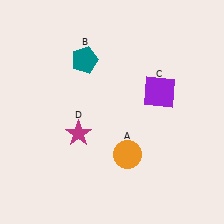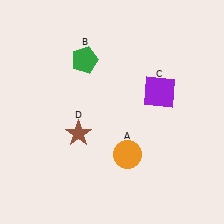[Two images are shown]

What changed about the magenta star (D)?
In Image 1, D is magenta. In Image 2, it changed to brown.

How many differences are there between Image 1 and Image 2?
There are 2 differences between the two images.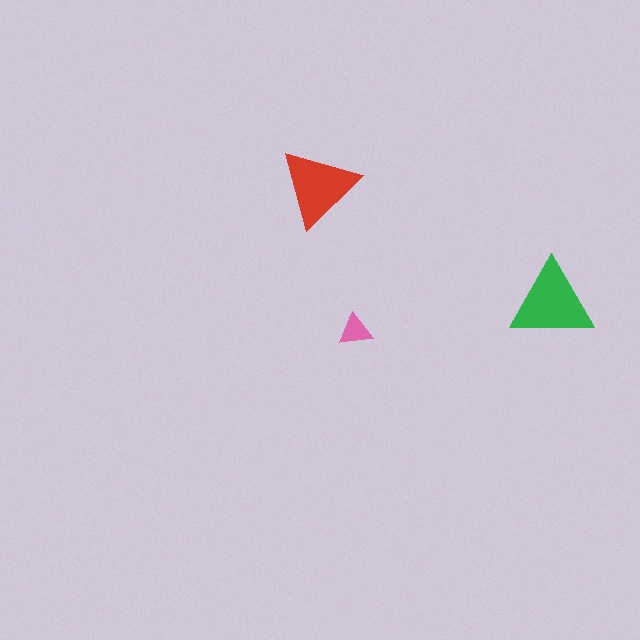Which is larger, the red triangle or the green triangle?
The green one.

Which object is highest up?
The red triangle is topmost.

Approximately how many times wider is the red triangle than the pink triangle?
About 2.5 times wider.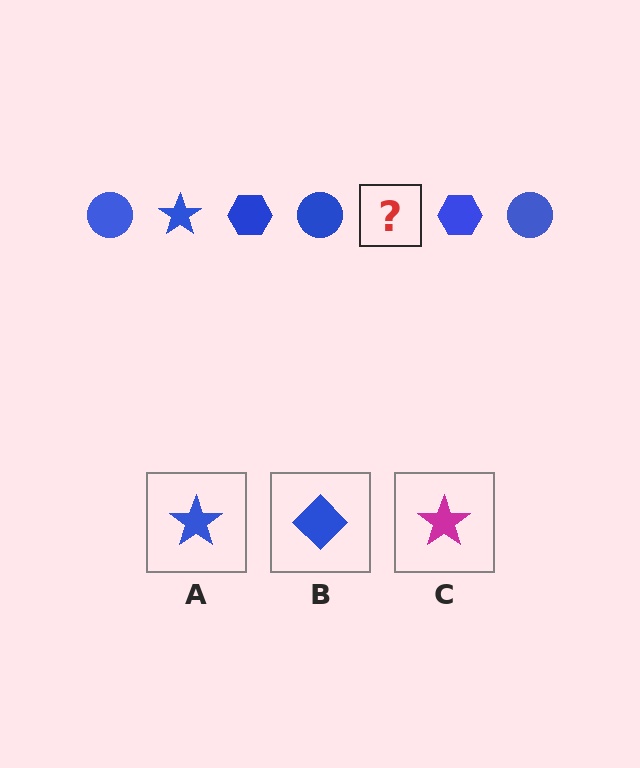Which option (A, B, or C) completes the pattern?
A.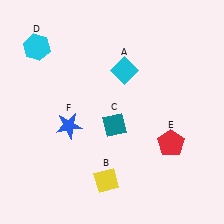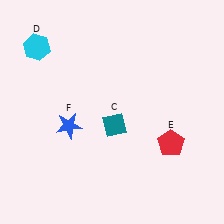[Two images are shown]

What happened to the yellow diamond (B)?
The yellow diamond (B) was removed in Image 2. It was in the bottom-left area of Image 1.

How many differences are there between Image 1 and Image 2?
There are 2 differences between the two images.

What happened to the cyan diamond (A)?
The cyan diamond (A) was removed in Image 2. It was in the top-right area of Image 1.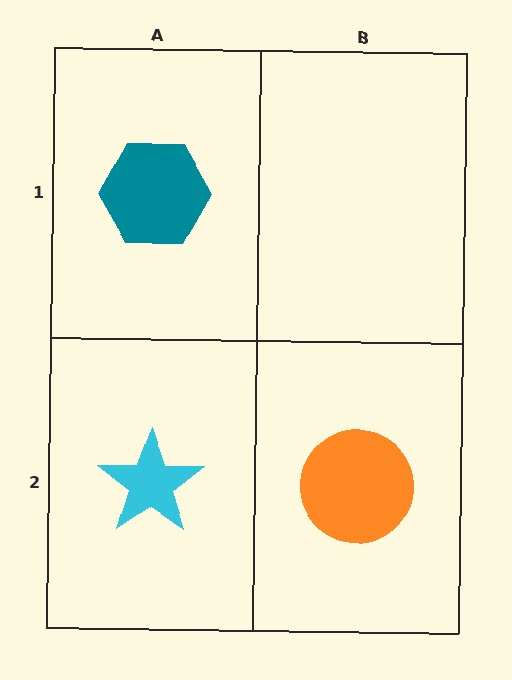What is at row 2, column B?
An orange circle.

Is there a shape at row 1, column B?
No, that cell is empty.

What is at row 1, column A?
A teal hexagon.